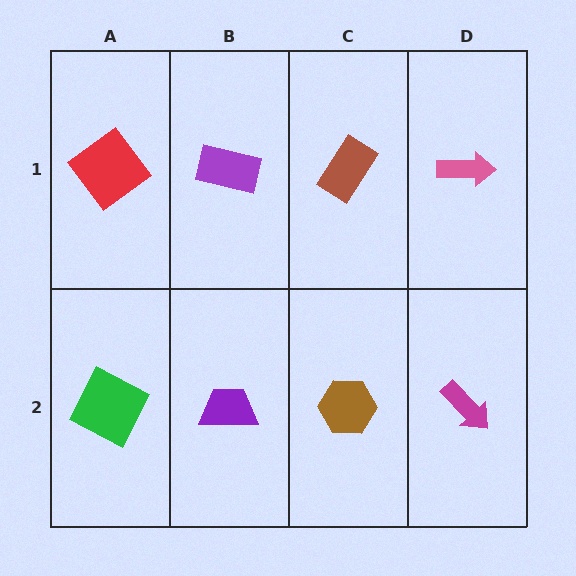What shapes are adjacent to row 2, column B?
A purple rectangle (row 1, column B), a green square (row 2, column A), a brown hexagon (row 2, column C).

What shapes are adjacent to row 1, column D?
A magenta arrow (row 2, column D), a brown rectangle (row 1, column C).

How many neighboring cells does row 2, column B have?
3.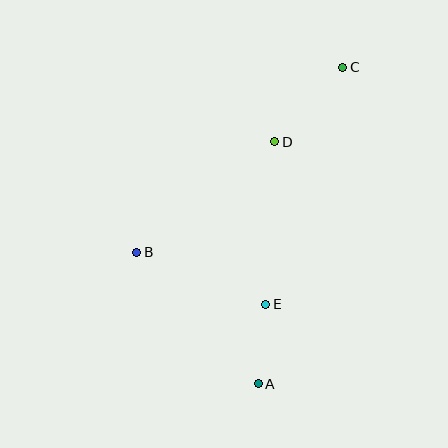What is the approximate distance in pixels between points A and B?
The distance between A and B is approximately 179 pixels.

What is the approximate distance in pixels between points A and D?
The distance between A and D is approximately 243 pixels.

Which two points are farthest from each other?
Points A and C are farthest from each other.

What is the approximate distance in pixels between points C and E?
The distance between C and E is approximately 249 pixels.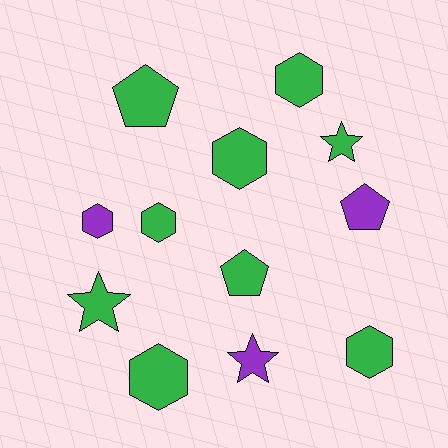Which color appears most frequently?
Green, with 9 objects.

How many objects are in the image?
There are 12 objects.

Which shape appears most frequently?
Hexagon, with 6 objects.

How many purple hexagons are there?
There is 1 purple hexagon.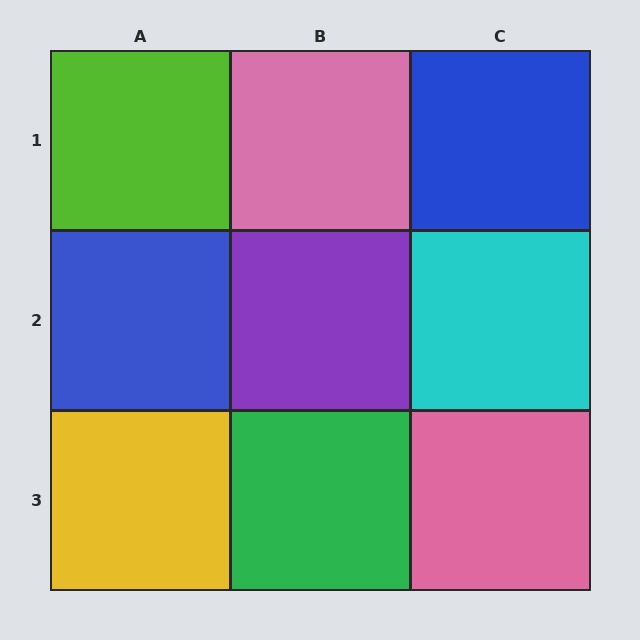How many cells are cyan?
1 cell is cyan.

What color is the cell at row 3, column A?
Yellow.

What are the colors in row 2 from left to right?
Blue, purple, cyan.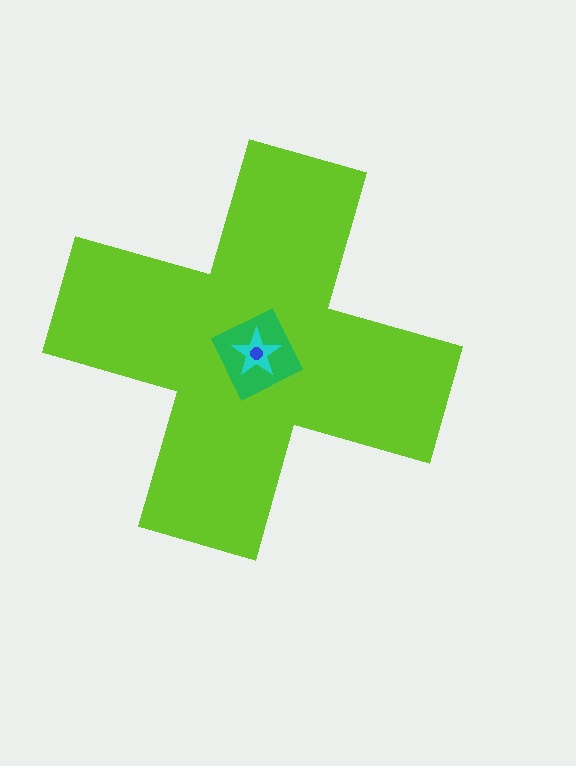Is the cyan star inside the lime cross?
Yes.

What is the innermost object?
The blue circle.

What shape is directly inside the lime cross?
The green square.